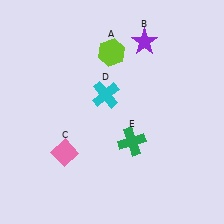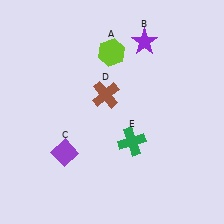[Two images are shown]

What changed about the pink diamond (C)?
In Image 1, C is pink. In Image 2, it changed to purple.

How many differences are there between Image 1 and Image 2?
There are 2 differences between the two images.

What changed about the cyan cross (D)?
In Image 1, D is cyan. In Image 2, it changed to brown.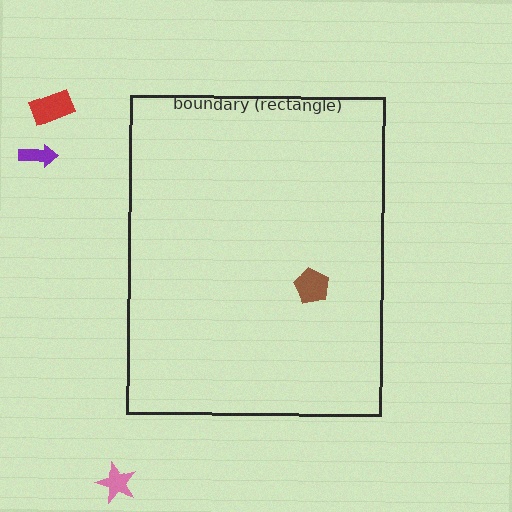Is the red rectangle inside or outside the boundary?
Outside.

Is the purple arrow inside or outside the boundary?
Outside.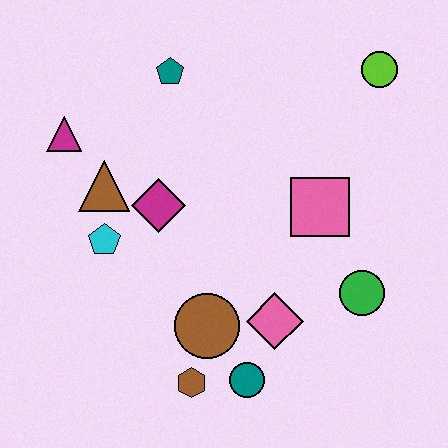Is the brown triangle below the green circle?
No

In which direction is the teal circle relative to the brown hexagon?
The teal circle is to the right of the brown hexagon.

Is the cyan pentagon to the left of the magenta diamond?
Yes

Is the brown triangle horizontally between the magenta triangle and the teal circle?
Yes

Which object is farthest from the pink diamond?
The magenta triangle is farthest from the pink diamond.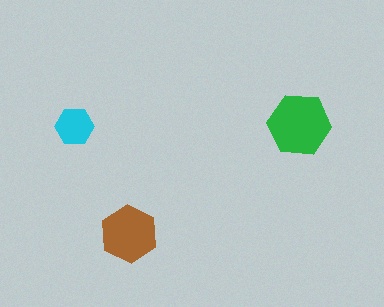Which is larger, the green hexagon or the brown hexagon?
The green one.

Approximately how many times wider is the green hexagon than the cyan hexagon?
About 1.5 times wider.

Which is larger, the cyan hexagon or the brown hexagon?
The brown one.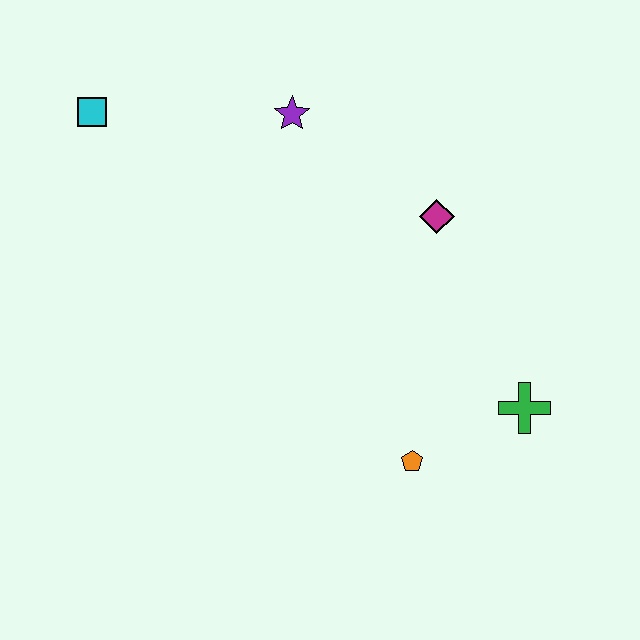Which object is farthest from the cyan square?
The green cross is farthest from the cyan square.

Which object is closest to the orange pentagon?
The green cross is closest to the orange pentagon.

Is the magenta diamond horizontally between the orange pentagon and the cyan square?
No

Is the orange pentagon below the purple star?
Yes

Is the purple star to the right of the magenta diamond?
No